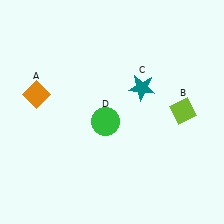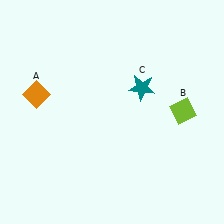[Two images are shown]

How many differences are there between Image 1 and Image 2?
There is 1 difference between the two images.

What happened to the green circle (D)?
The green circle (D) was removed in Image 2. It was in the bottom-left area of Image 1.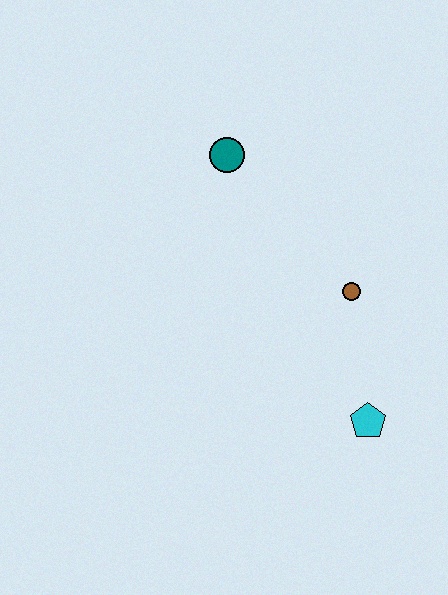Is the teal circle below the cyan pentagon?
No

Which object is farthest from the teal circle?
The cyan pentagon is farthest from the teal circle.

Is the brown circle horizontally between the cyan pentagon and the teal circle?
Yes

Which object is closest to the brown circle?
The cyan pentagon is closest to the brown circle.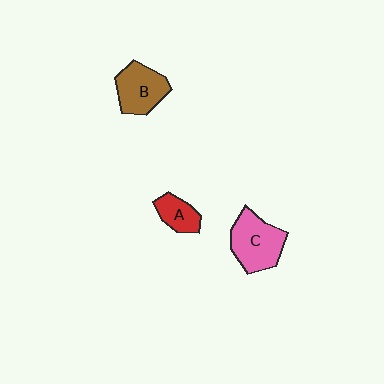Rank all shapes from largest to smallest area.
From largest to smallest: C (pink), B (brown), A (red).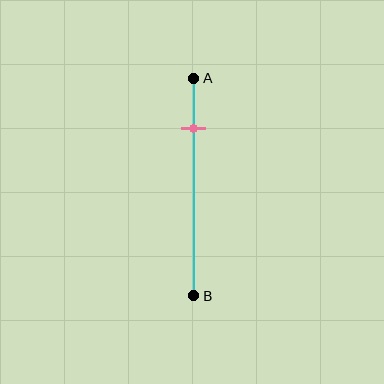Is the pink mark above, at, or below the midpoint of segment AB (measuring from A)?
The pink mark is above the midpoint of segment AB.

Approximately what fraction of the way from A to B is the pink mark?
The pink mark is approximately 25% of the way from A to B.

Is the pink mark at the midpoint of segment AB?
No, the mark is at about 25% from A, not at the 50% midpoint.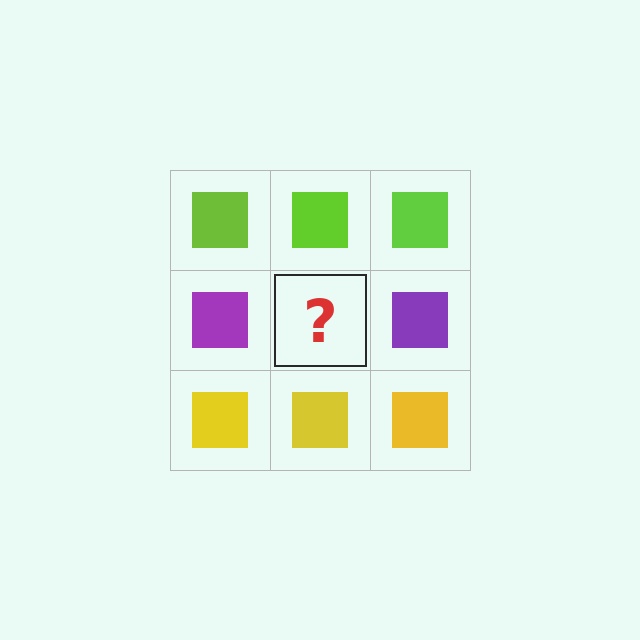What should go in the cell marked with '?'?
The missing cell should contain a purple square.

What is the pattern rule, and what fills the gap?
The rule is that each row has a consistent color. The gap should be filled with a purple square.